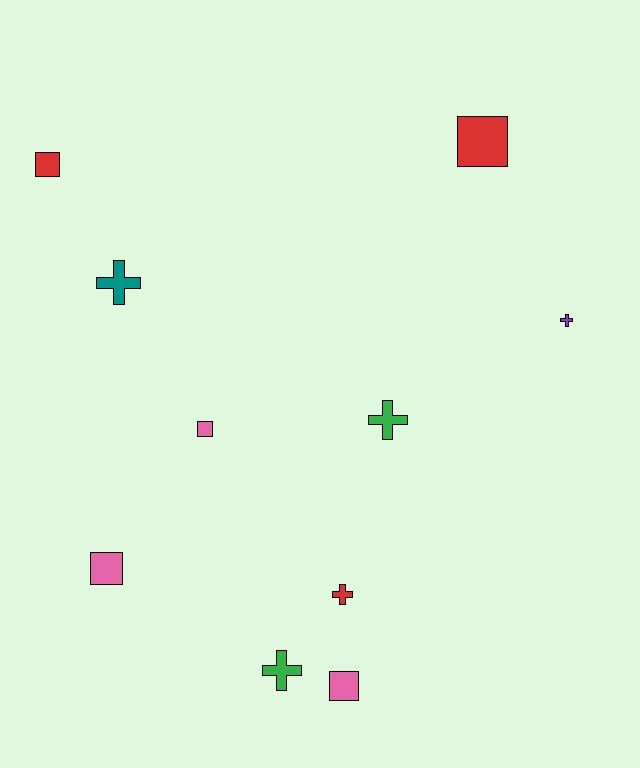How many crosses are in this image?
There are 5 crosses.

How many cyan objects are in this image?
There are no cyan objects.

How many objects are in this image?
There are 10 objects.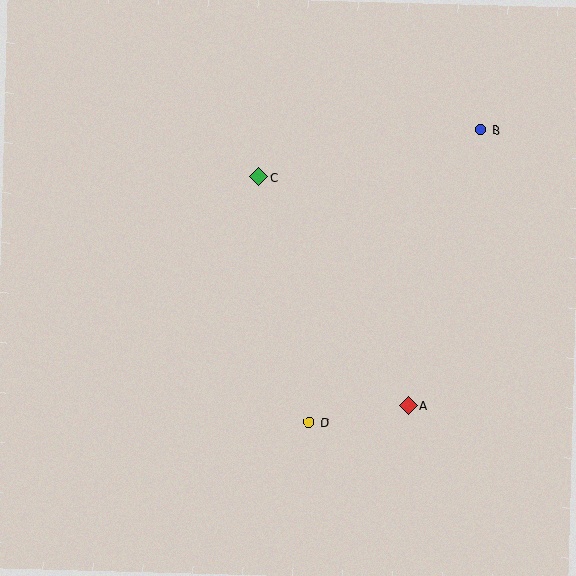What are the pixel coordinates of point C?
Point C is at (259, 177).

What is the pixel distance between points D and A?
The distance between D and A is 101 pixels.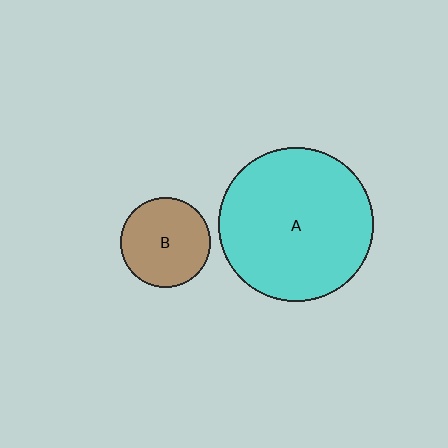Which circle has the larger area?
Circle A (cyan).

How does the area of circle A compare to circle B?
Approximately 2.9 times.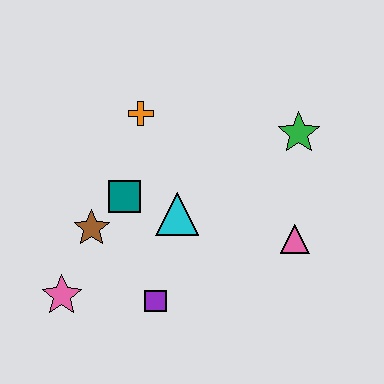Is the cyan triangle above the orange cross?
No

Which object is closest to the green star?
The pink triangle is closest to the green star.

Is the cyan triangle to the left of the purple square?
No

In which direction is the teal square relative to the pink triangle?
The teal square is to the left of the pink triangle.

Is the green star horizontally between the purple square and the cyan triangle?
No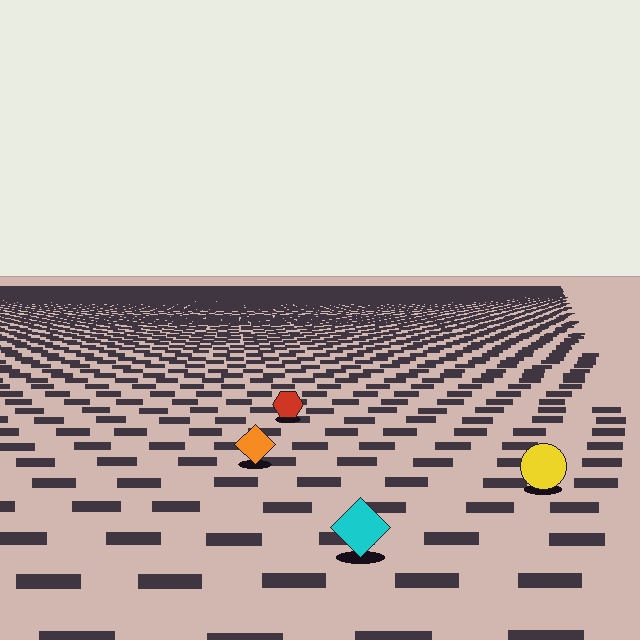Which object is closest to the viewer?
The cyan diamond is closest. The texture marks near it are larger and more spread out.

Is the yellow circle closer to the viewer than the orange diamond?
Yes. The yellow circle is closer — you can tell from the texture gradient: the ground texture is coarser near it.